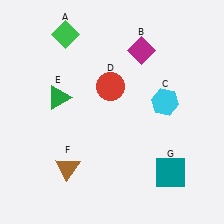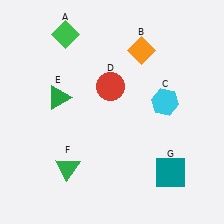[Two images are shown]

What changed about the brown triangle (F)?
In Image 1, F is brown. In Image 2, it changed to green.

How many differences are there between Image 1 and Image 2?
There are 2 differences between the two images.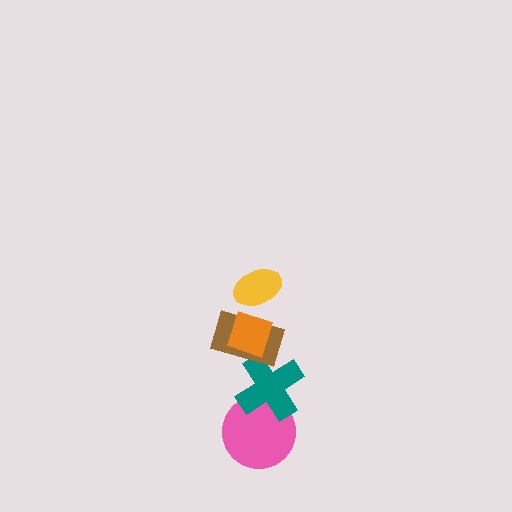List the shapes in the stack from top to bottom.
From top to bottom: the yellow ellipse, the orange diamond, the brown rectangle, the teal cross, the pink circle.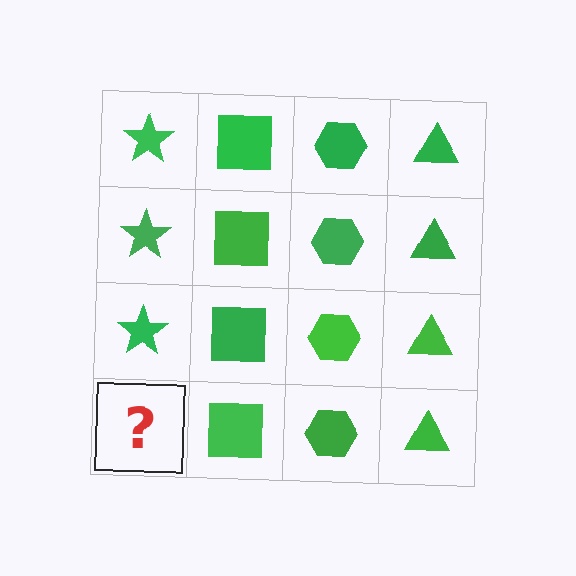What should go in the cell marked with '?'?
The missing cell should contain a green star.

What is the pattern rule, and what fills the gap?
The rule is that each column has a consistent shape. The gap should be filled with a green star.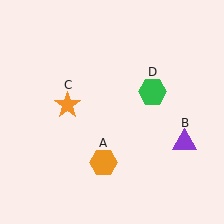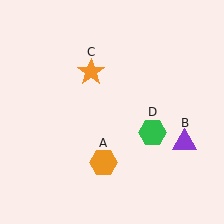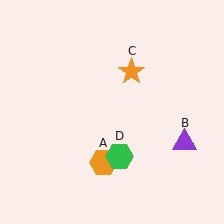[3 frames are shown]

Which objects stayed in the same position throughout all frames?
Orange hexagon (object A) and purple triangle (object B) remained stationary.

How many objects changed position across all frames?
2 objects changed position: orange star (object C), green hexagon (object D).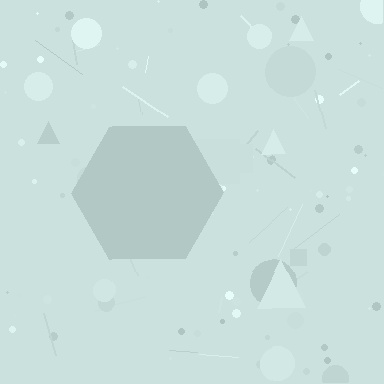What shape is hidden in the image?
A hexagon is hidden in the image.